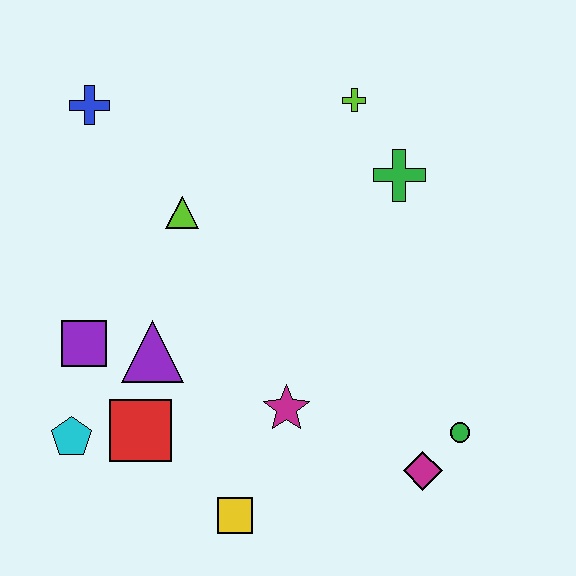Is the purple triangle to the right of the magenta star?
No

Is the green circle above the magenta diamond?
Yes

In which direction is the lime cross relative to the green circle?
The lime cross is above the green circle.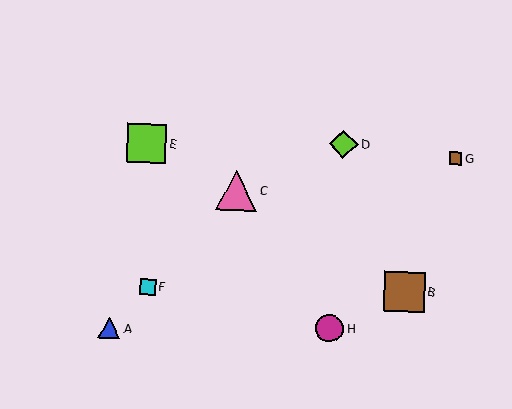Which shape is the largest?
The pink triangle (labeled C) is the largest.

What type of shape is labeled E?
Shape E is a lime square.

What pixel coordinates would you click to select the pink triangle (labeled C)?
Click at (237, 191) to select the pink triangle C.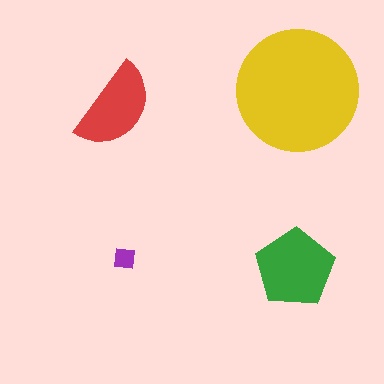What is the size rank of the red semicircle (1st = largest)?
3rd.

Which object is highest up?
The yellow circle is topmost.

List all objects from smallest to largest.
The purple square, the red semicircle, the green pentagon, the yellow circle.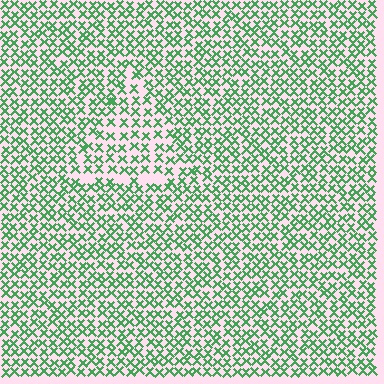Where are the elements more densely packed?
The elements are more densely packed outside the triangle boundary.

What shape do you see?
I see a triangle.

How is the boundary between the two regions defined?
The boundary is defined by a change in element density (approximately 1.5x ratio). All elements are the same color, size, and shape.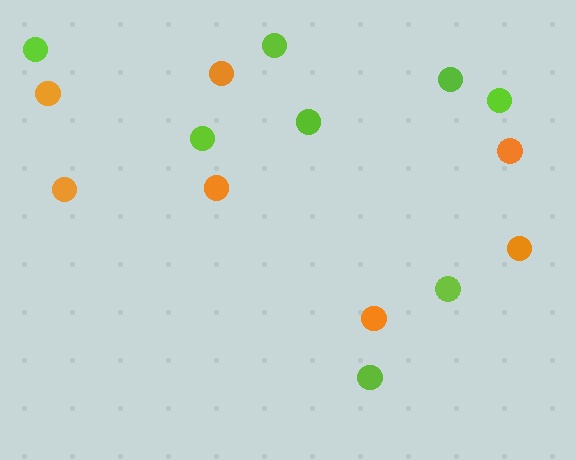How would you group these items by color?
There are 2 groups: one group of orange circles (7) and one group of lime circles (8).